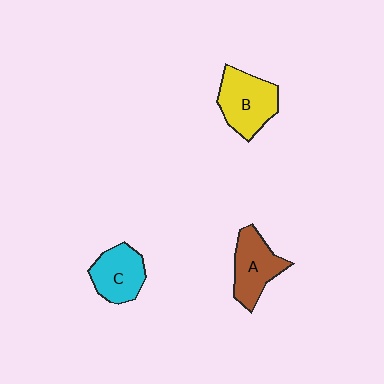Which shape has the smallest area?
Shape C (cyan).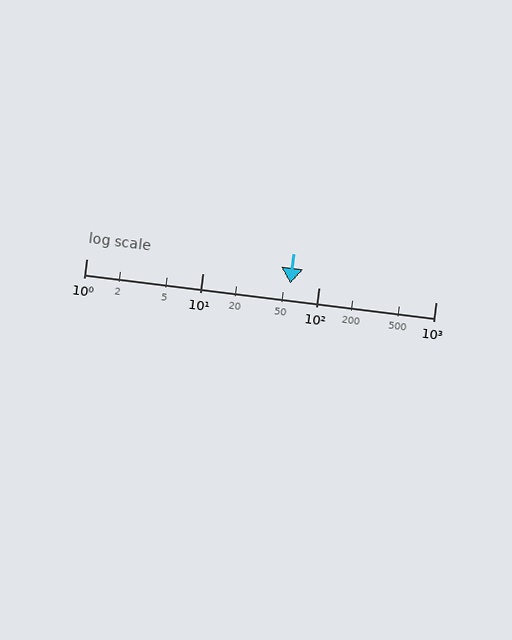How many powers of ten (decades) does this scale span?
The scale spans 3 decades, from 1 to 1000.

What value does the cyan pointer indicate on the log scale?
The pointer indicates approximately 56.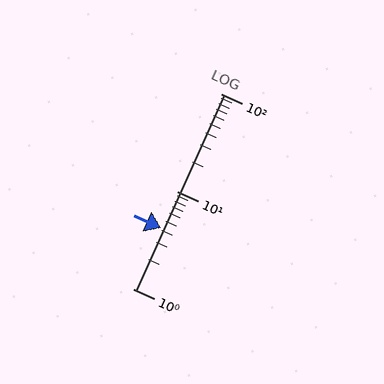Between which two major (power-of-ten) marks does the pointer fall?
The pointer is between 1 and 10.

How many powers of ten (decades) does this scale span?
The scale spans 2 decades, from 1 to 100.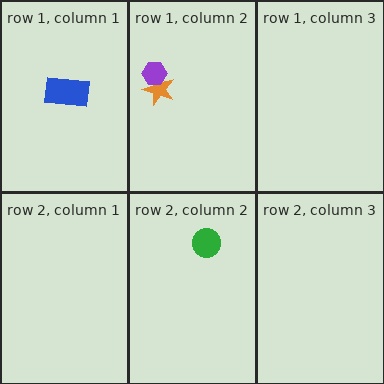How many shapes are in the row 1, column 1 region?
1.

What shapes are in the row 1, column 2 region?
The orange star, the purple hexagon.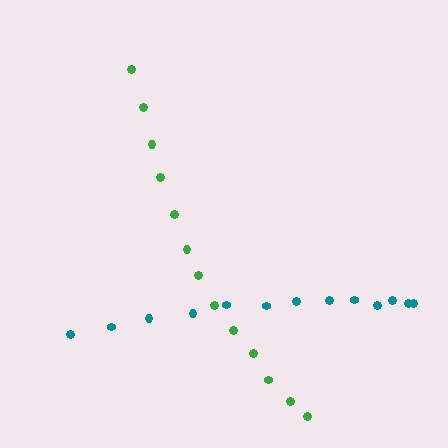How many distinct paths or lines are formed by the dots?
There are 2 distinct paths.